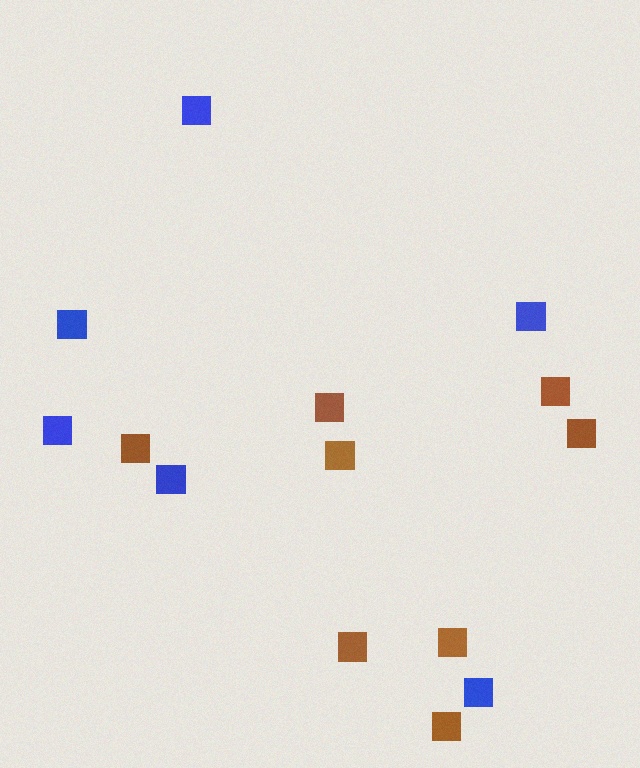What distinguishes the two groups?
There are 2 groups: one group of blue squares (6) and one group of brown squares (8).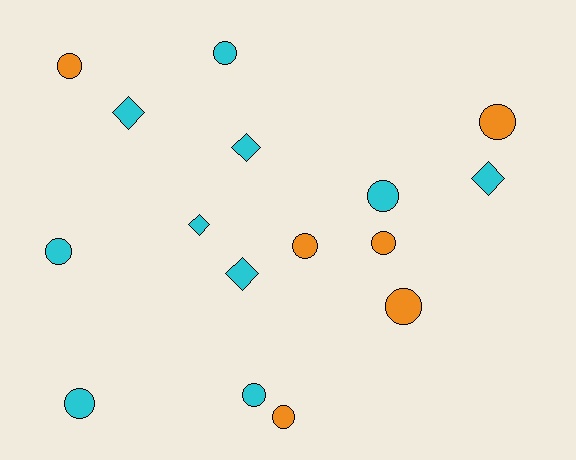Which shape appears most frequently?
Circle, with 11 objects.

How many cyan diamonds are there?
There are 5 cyan diamonds.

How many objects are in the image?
There are 16 objects.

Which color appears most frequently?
Cyan, with 10 objects.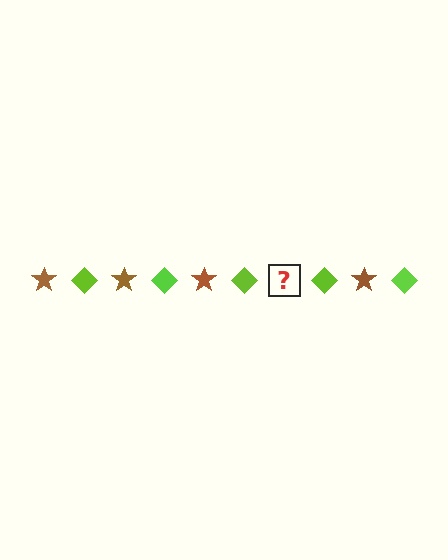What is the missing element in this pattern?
The missing element is a brown star.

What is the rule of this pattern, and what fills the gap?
The rule is that the pattern alternates between brown star and lime diamond. The gap should be filled with a brown star.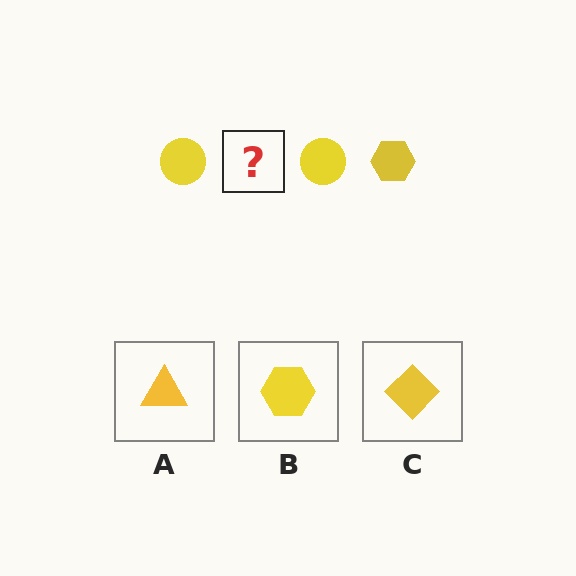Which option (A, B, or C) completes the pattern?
B.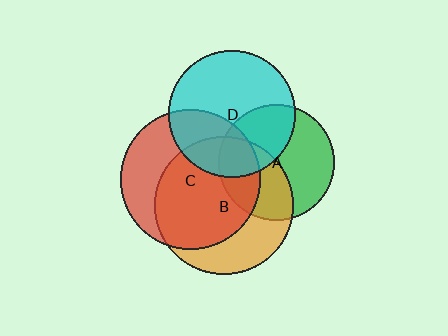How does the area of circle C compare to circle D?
Approximately 1.2 times.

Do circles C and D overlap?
Yes.